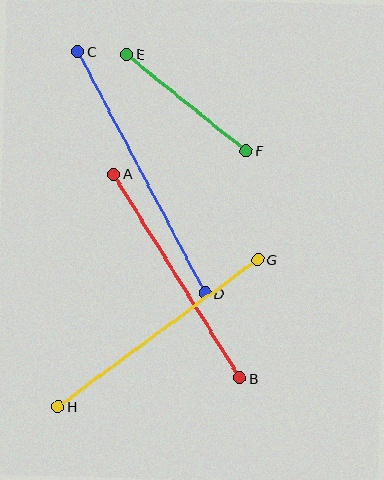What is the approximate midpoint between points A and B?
The midpoint is at approximately (177, 276) pixels.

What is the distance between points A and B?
The distance is approximately 240 pixels.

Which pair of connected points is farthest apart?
Points C and D are farthest apart.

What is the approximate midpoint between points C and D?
The midpoint is at approximately (141, 172) pixels.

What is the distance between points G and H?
The distance is approximately 248 pixels.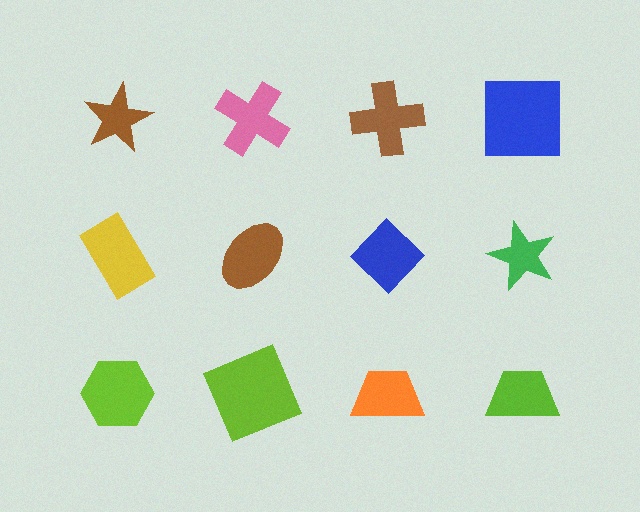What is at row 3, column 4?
A lime trapezoid.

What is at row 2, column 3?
A blue diamond.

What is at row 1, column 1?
A brown star.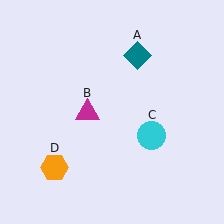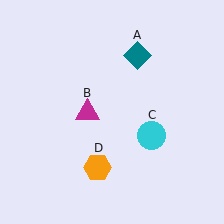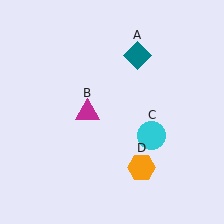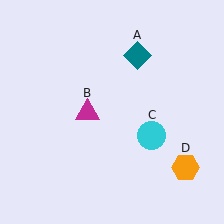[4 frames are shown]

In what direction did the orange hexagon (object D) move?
The orange hexagon (object D) moved right.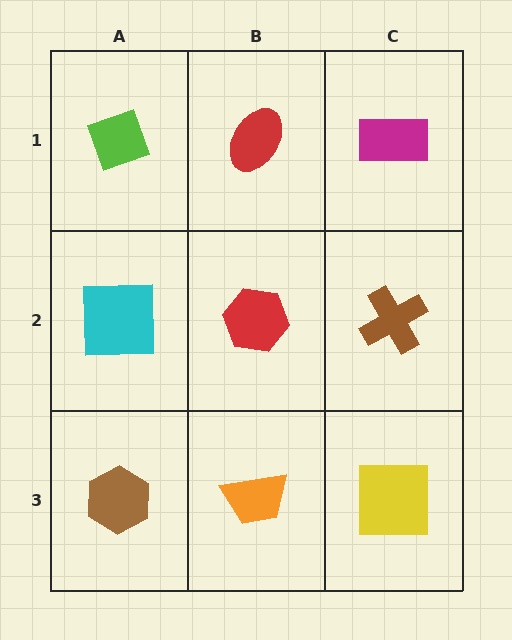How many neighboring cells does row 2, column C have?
3.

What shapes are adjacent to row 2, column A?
A lime diamond (row 1, column A), a brown hexagon (row 3, column A), a red hexagon (row 2, column B).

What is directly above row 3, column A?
A cyan square.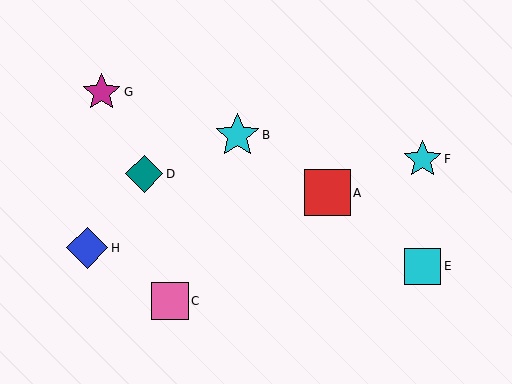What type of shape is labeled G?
Shape G is a magenta star.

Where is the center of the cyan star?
The center of the cyan star is at (237, 135).